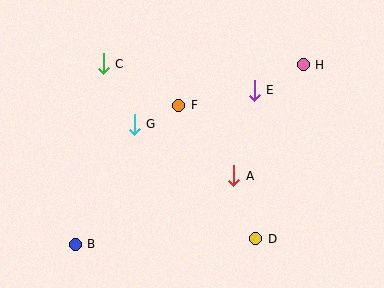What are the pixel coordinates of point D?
Point D is at (256, 239).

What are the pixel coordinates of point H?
Point H is at (303, 65).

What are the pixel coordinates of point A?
Point A is at (234, 176).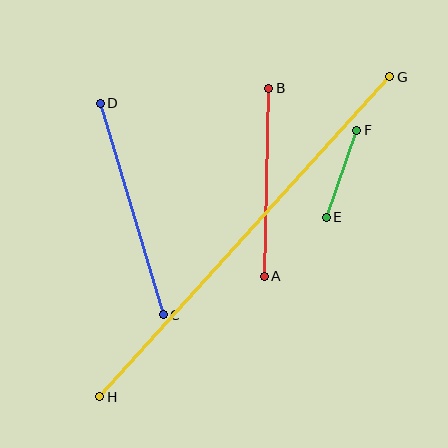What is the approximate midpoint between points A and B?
The midpoint is at approximately (266, 182) pixels.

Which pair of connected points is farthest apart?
Points G and H are farthest apart.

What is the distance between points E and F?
The distance is approximately 92 pixels.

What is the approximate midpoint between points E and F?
The midpoint is at approximately (341, 174) pixels.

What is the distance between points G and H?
The distance is approximately 432 pixels.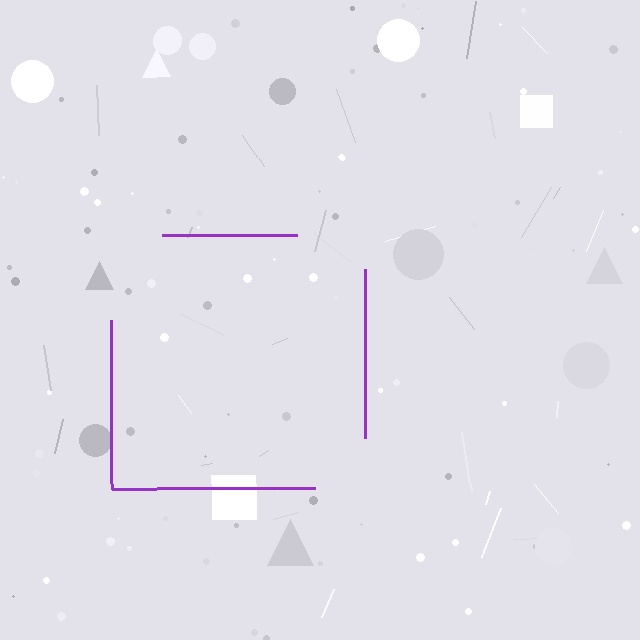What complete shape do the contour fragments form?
The contour fragments form a square.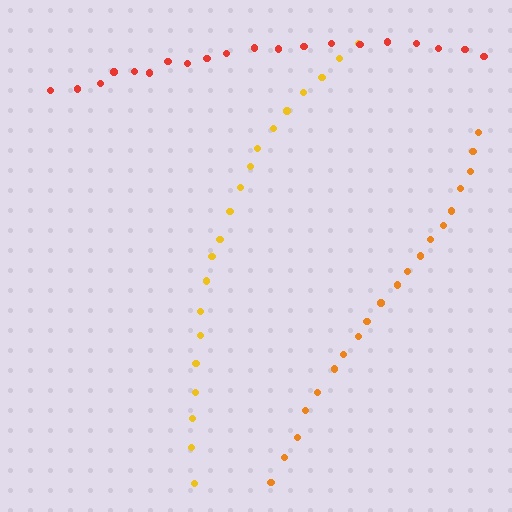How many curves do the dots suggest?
There are 3 distinct paths.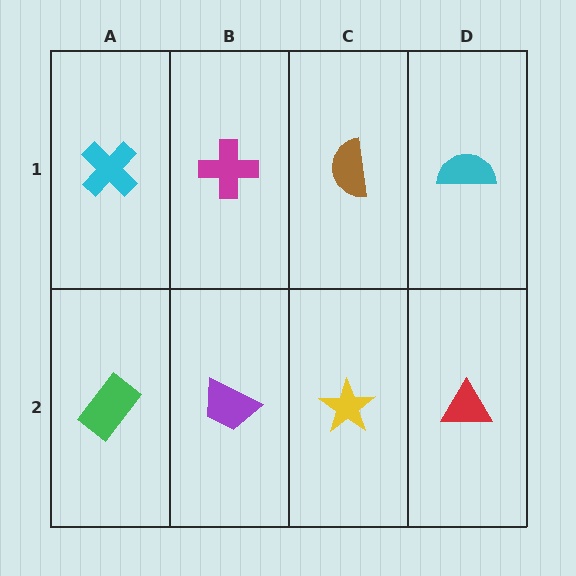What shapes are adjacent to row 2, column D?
A cyan semicircle (row 1, column D), a yellow star (row 2, column C).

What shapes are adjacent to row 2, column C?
A brown semicircle (row 1, column C), a purple trapezoid (row 2, column B), a red triangle (row 2, column D).